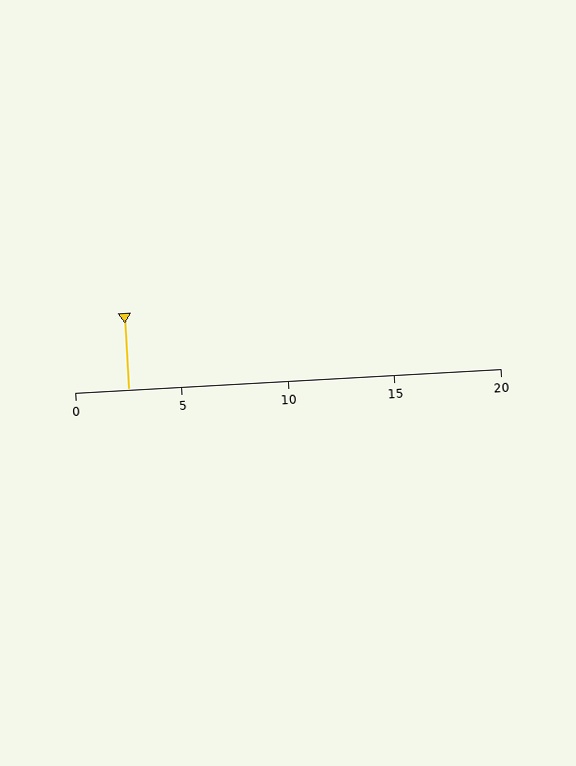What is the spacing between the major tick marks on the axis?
The major ticks are spaced 5 apart.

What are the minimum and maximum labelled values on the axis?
The axis runs from 0 to 20.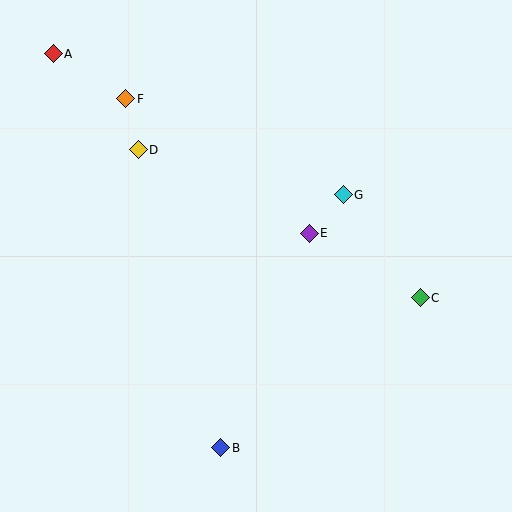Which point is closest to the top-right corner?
Point G is closest to the top-right corner.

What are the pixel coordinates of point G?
Point G is at (343, 195).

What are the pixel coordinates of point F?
Point F is at (126, 99).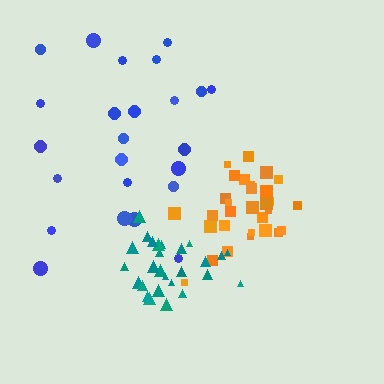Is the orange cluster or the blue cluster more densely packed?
Orange.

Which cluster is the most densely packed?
Teal.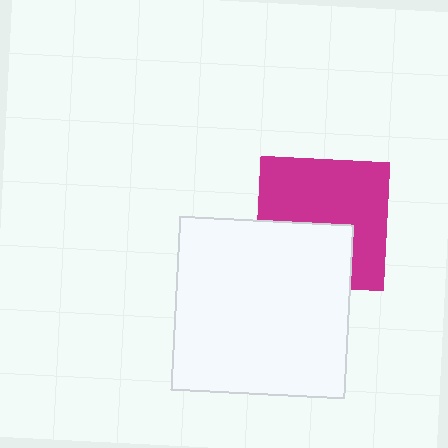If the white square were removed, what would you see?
You would see the complete magenta square.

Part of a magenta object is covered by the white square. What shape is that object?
It is a square.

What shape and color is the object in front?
The object in front is a white square.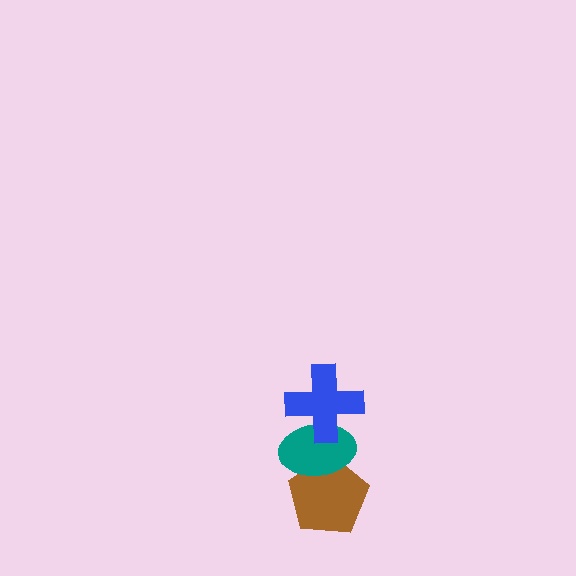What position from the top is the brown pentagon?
The brown pentagon is 3rd from the top.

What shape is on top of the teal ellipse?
The blue cross is on top of the teal ellipse.